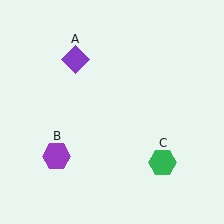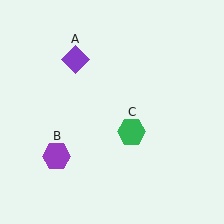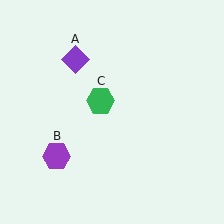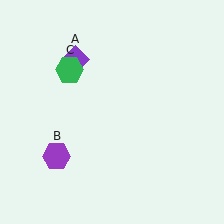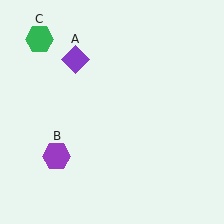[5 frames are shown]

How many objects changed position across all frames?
1 object changed position: green hexagon (object C).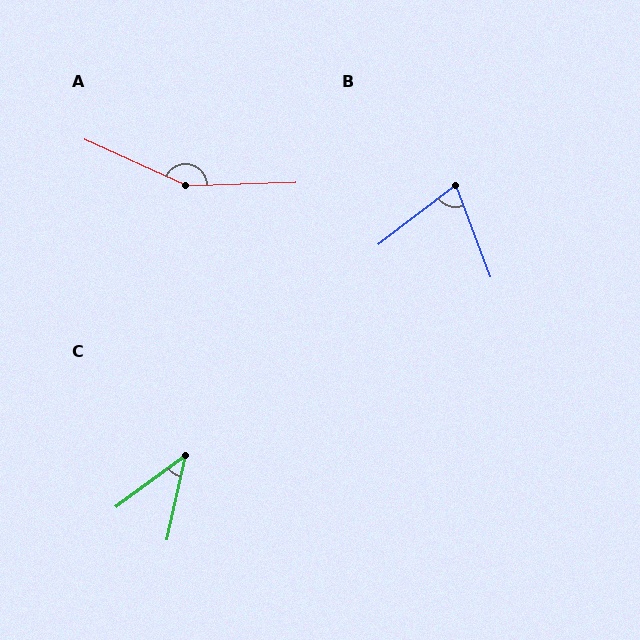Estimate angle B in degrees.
Approximately 73 degrees.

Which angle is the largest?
A, at approximately 154 degrees.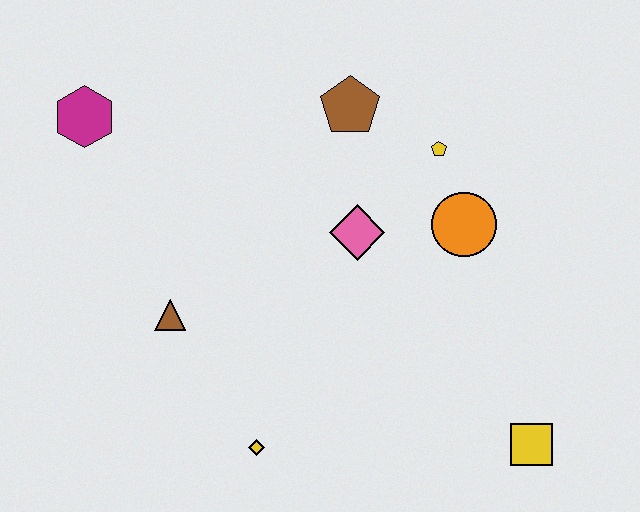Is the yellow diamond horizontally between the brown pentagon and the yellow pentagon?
No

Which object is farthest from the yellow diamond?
The magenta hexagon is farthest from the yellow diamond.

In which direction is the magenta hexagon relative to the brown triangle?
The magenta hexagon is above the brown triangle.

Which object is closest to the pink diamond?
The orange circle is closest to the pink diamond.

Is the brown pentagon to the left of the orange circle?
Yes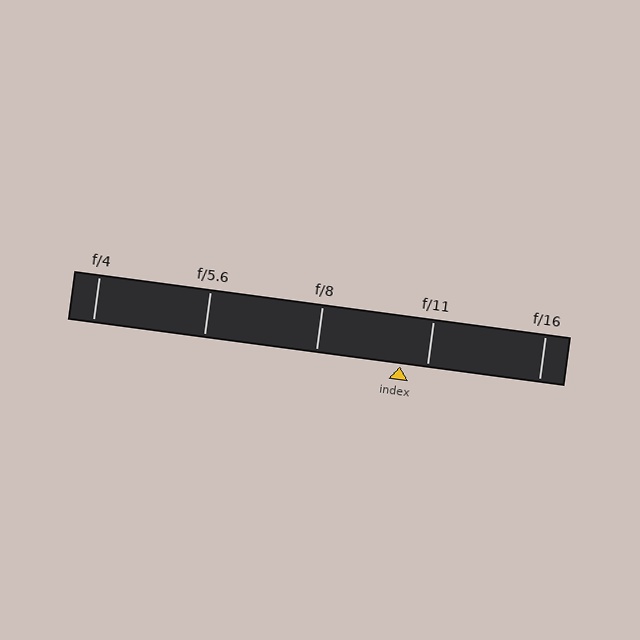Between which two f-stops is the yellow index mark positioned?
The index mark is between f/8 and f/11.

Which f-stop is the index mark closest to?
The index mark is closest to f/11.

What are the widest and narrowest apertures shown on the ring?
The widest aperture shown is f/4 and the narrowest is f/16.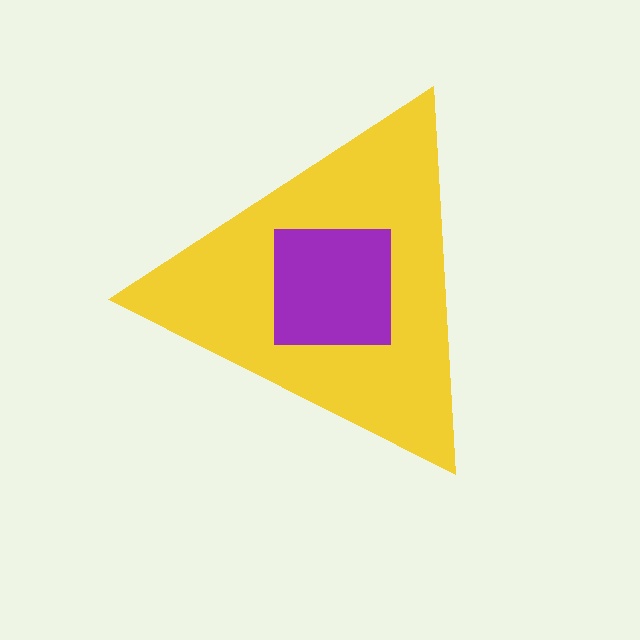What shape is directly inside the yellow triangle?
The purple square.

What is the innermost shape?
The purple square.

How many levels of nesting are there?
2.